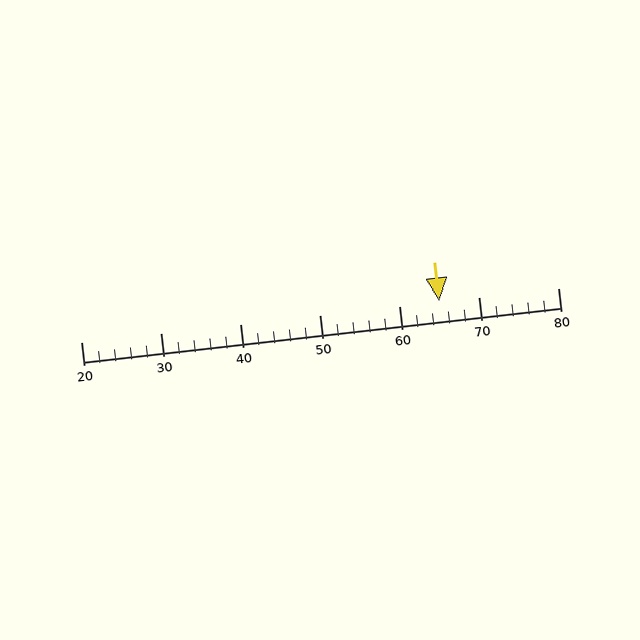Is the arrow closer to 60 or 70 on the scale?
The arrow is closer to 70.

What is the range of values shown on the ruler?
The ruler shows values from 20 to 80.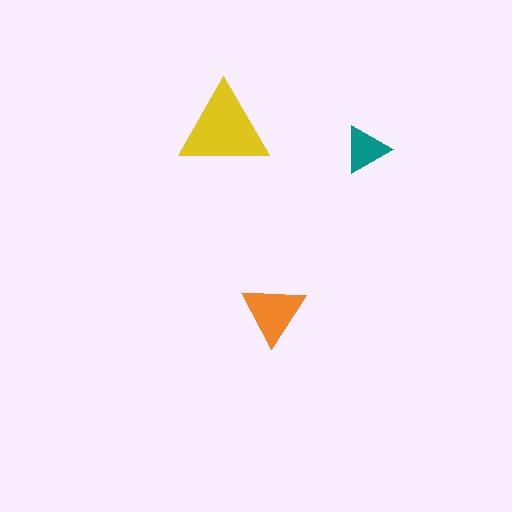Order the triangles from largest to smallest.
the yellow one, the orange one, the teal one.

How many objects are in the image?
There are 3 objects in the image.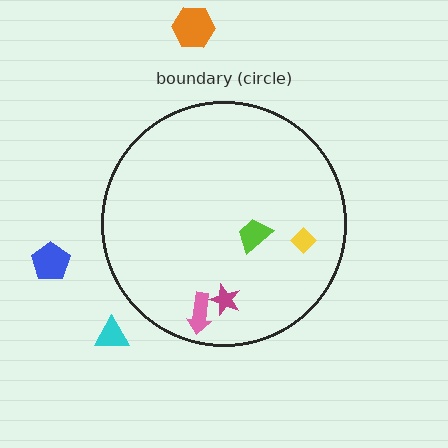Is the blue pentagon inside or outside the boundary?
Outside.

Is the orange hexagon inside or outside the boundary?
Outside.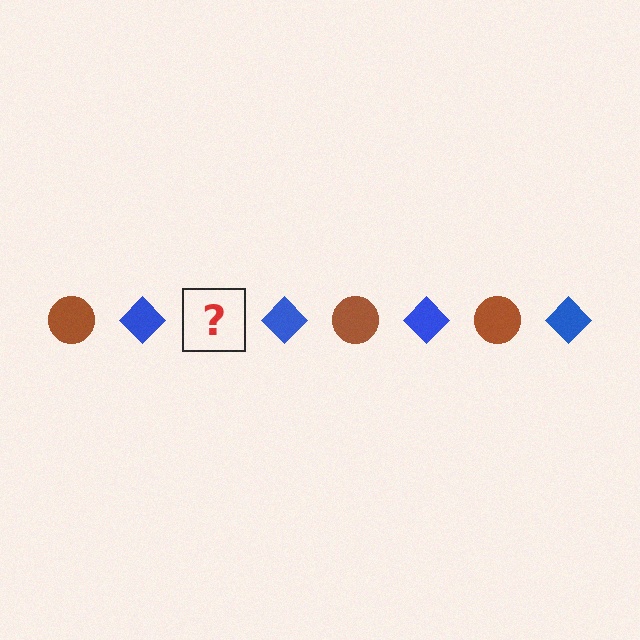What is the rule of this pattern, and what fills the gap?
The rule is that the pattern alternates between brown circle and blue diamond. The gap should be filled with a brown circle.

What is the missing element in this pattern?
The missing element is a brown circle.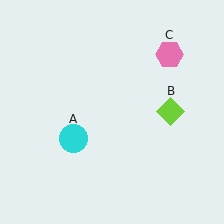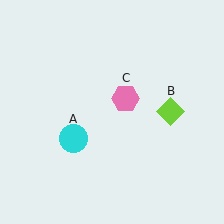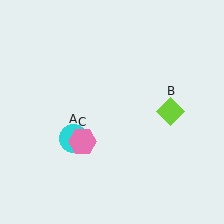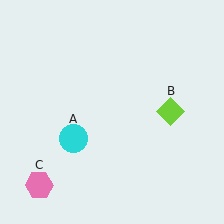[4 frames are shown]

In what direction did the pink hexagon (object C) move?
The pink hexagon (object C) moved down and to the left.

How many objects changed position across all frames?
1 object changed position: pink hexagon (object C).